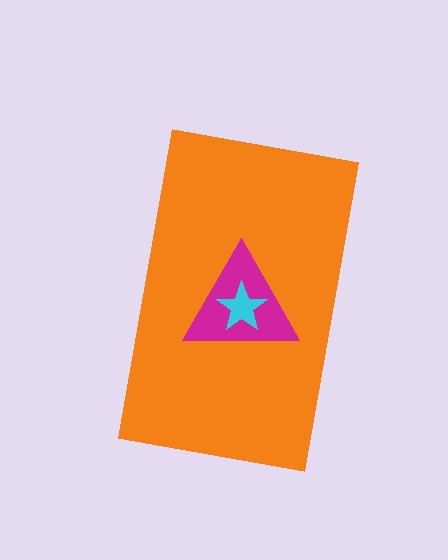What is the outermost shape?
The orange rectangle.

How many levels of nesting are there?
3.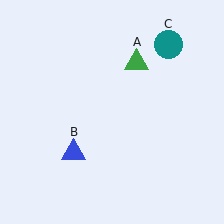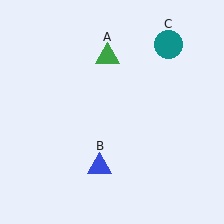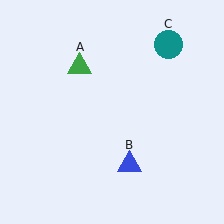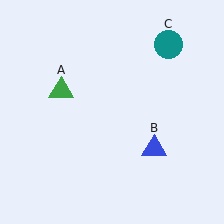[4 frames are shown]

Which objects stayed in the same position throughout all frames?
Teal circle (object C) remained stationary.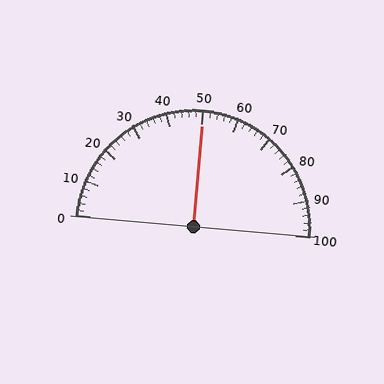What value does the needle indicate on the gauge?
The needle indicates approximately 50.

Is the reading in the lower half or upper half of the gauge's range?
The reading is in the upper half of the range (0 to 100).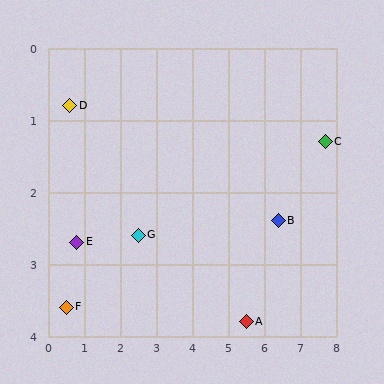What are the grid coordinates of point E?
Point E is at approximately (0.8, 2.7).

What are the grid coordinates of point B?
Point B is at approximately (6.4, 2.4).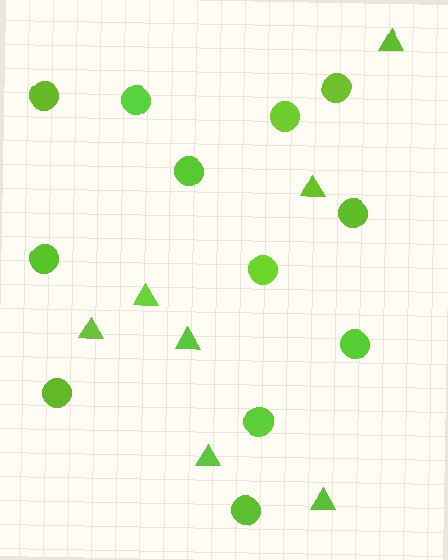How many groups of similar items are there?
There are 2 groups: one group of circles (12) and one group of triangles (7).